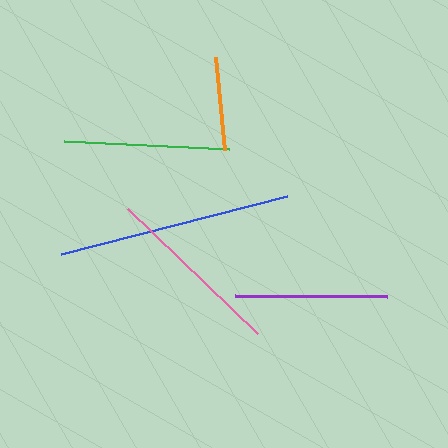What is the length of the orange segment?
The orange segment is approximately 94 pixels long.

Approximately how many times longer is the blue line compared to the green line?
The blue line is approximately 1.4 times the length of the green line.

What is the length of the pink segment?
The pink segment is approximately 181 pixels long.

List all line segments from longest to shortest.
From longest to shortest: blue, pink, green, purple, orange.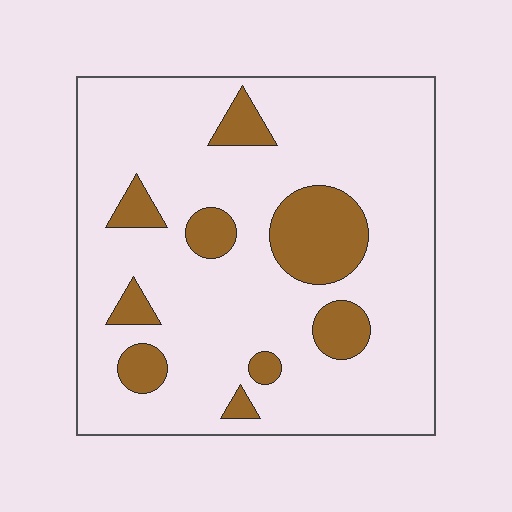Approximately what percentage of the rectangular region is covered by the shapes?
Approximately 15%.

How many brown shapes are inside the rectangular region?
9.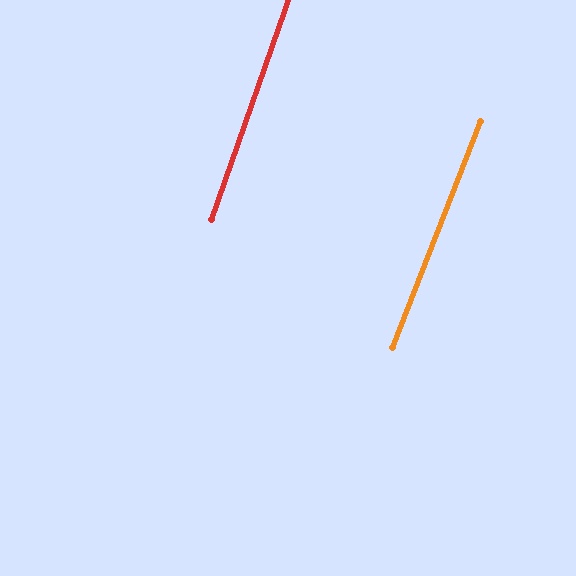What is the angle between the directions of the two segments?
Approximately 2 degrees.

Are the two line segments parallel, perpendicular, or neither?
Parallel — their directions differ by only 1.9°.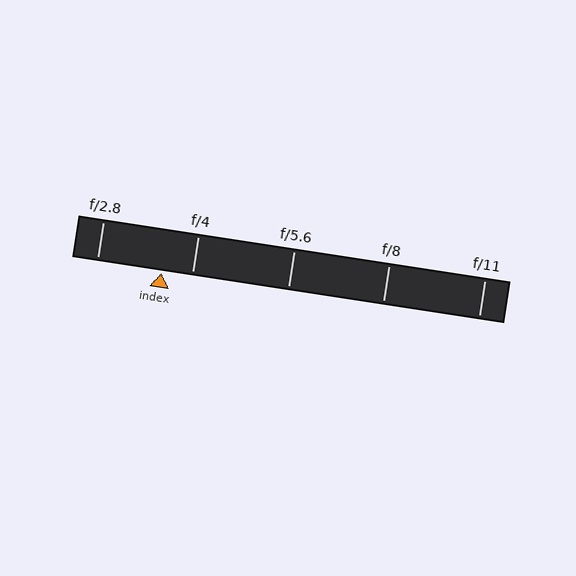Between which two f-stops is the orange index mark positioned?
The index mark is between f/2.8 and f/4.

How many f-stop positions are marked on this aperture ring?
There are 5 f-stop positions marked.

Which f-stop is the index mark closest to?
The index mark is closest to f/4.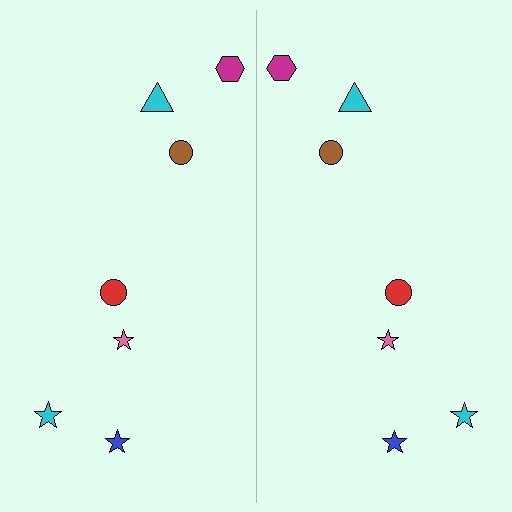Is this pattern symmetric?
Yes, this pattern has bilateral (reflection) symmetry.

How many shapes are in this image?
There are 14 shapes in this image.